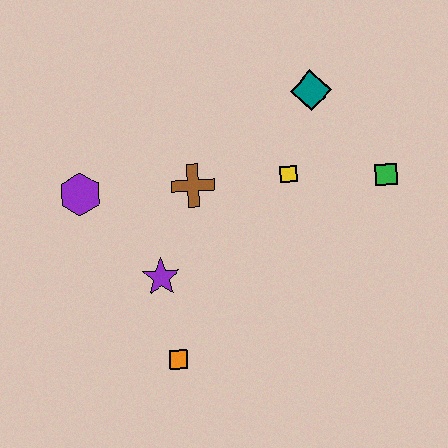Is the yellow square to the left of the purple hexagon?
No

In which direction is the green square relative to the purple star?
The green square is to the right of the purple star.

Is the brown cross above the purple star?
Yes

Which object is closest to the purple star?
The orange square is closest to the purple star.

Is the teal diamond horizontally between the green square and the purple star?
Yes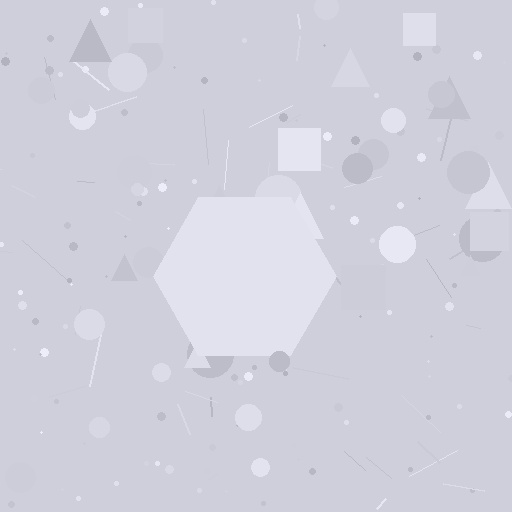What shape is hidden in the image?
A hexagon is hidden in the image.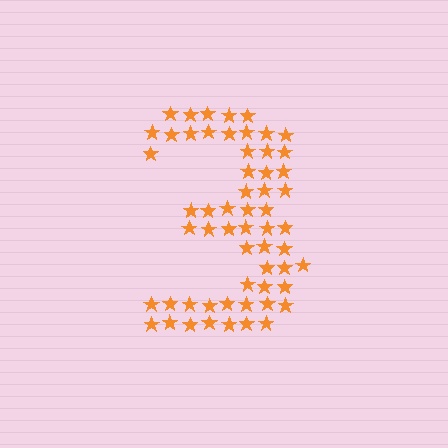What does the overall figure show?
The overall figure shows the digit 3.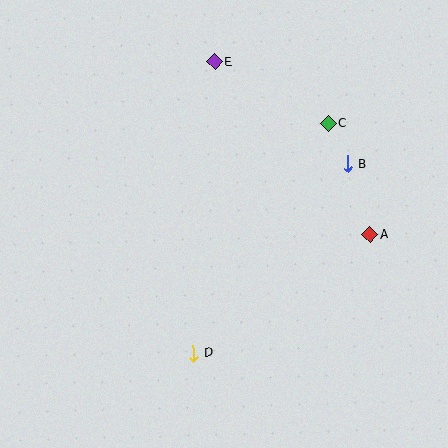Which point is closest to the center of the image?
Point D at (193, 353) is closest to the center.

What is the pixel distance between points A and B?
The distance between A and B is 74 pixels.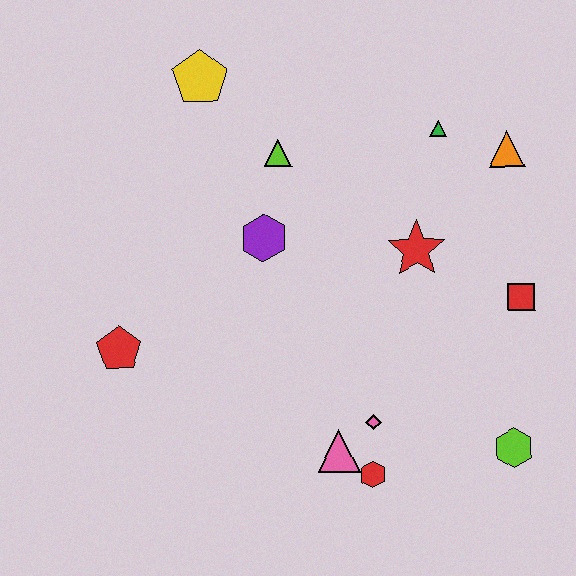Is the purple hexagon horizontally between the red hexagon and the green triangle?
No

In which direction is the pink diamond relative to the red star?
The pink diamond is below the red star.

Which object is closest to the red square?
The red star is closest to the red square.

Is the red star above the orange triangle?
No